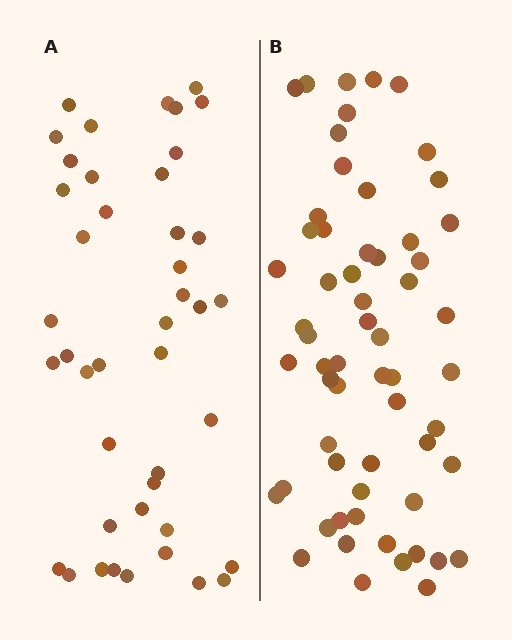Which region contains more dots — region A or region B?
Region B (the right region) has more dots.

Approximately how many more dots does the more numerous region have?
Region B has approximately 15 more dots than region A.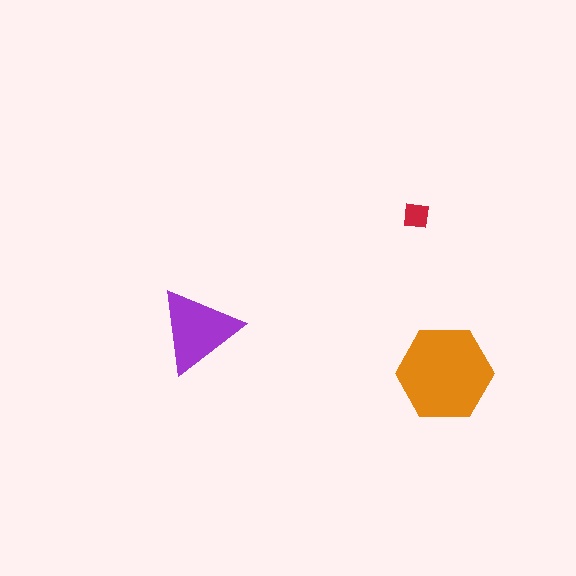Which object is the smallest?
The red square.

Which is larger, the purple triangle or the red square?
The purple triangle.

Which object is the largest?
The orange hexagon.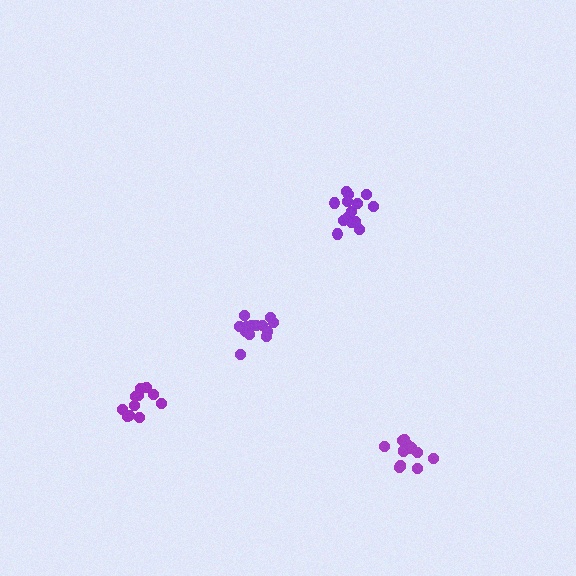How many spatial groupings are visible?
There are 4 spatial groupings.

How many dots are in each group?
Group 1: 14 dots, Group 2: 11 dots, Group 3: 14 dots, Group 4: 13 dots (52 total).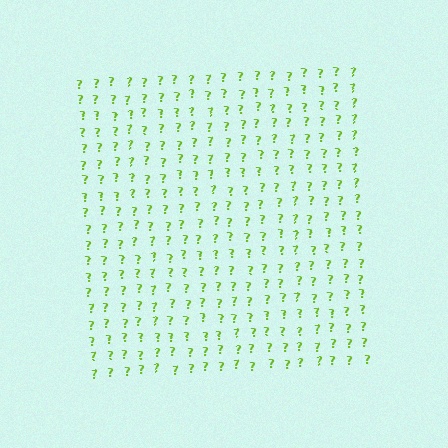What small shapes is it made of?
It is made of small question marks.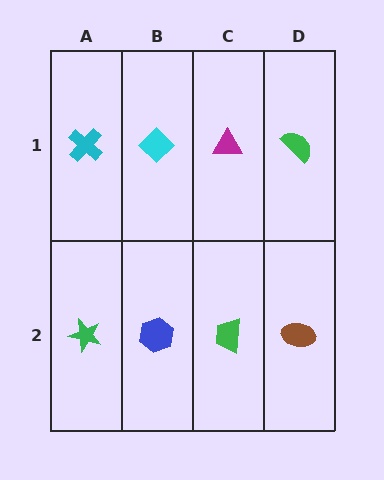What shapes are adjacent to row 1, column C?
A green trapezoid (row 2, column C), a cyan diamond (row 1, column B), a green semicircle (row 1, column D).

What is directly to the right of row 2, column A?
A blue hexagon.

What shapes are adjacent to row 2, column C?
A magenta triangle (row 1, column C), a blue hexagon (row 2, column B), a brown ellipse (row 2, column D).